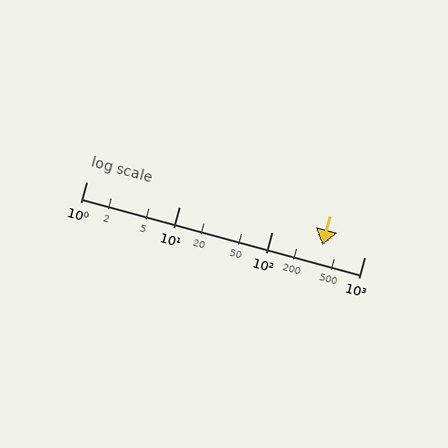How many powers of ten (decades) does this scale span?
The scale spans 3 decades, from 1 to 1000.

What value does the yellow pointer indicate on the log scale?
The pointer indicates approximately 350.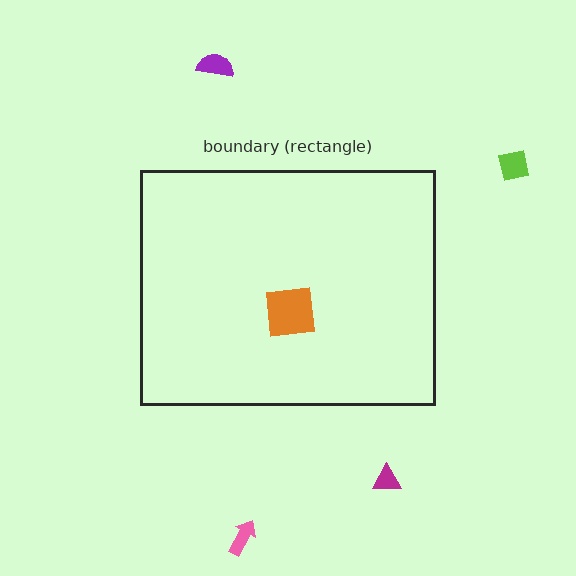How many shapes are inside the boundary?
1 inside, 4 outside.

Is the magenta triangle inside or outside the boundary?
Outside.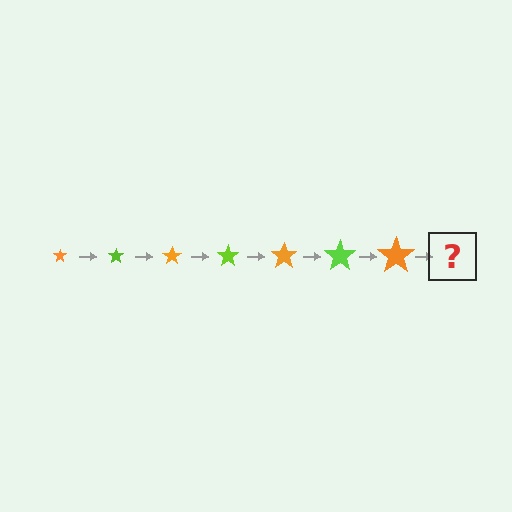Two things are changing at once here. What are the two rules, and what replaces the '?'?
The two rules are that the star grows larger each step and the color cycles through orange and lime. The '?' should be a lime star, larger than the previous one.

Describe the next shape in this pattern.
It should be a lime star, larger than the previous one.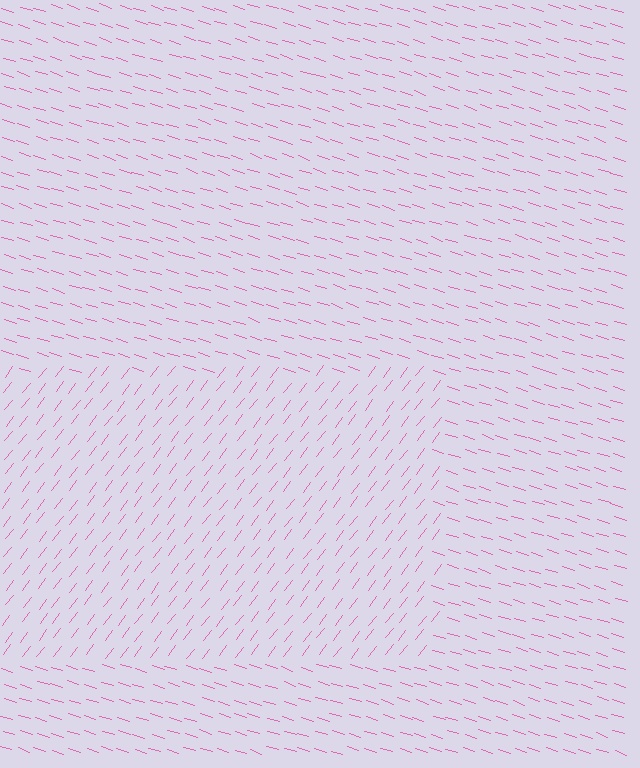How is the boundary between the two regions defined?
The boundary is defined purely by a change in line orientation (approximately 70 degrees difference). All lines are the same color and thickness.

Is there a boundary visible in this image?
Yes, there is a texture boundary formed by a change in line orientation.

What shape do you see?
I see a rectangle.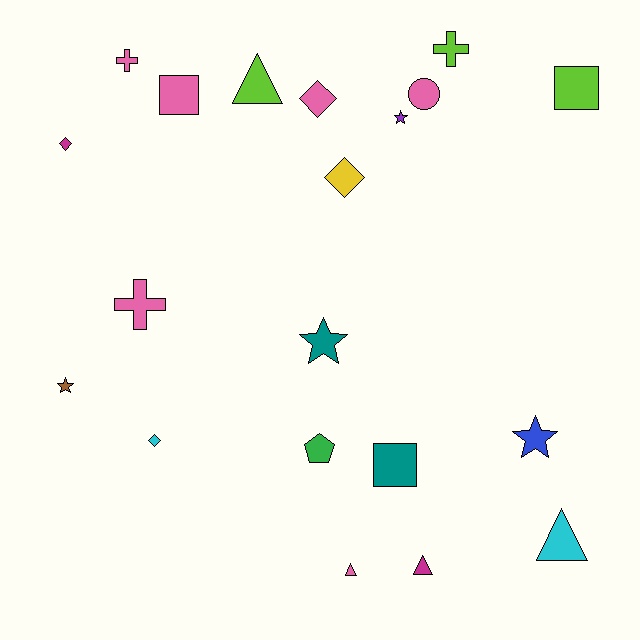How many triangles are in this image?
There are 4 triangles.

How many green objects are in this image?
There is 1 green object.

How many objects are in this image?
There are 20 objects.